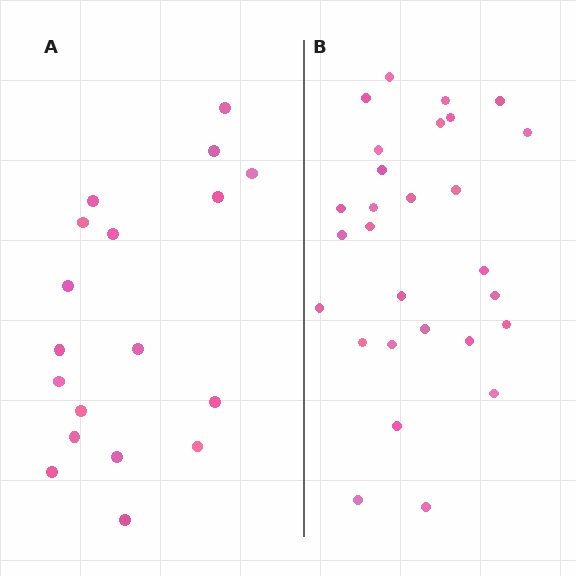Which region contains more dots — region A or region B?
Region B (the right region) has more dots.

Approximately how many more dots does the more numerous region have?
Region B has roughly 10 or so more dots than region A.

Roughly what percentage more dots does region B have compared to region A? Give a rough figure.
About 55% more.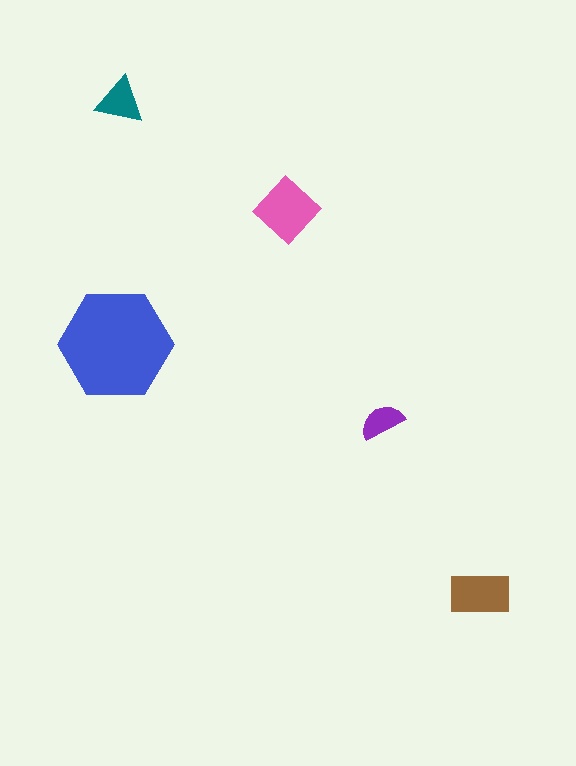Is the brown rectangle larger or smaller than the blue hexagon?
Smaller.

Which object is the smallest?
The purple semicircle.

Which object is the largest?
The blue hexagon.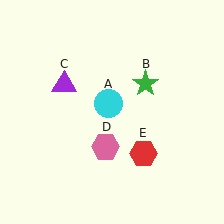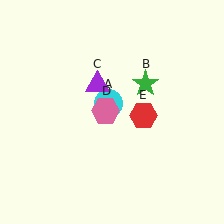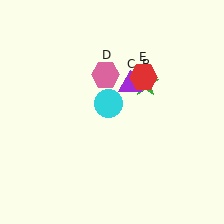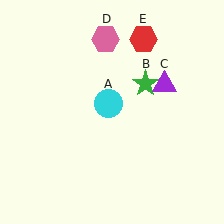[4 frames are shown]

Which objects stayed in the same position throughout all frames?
Cyan circle (object A) and green star (object B) remained stationary.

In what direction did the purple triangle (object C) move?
The purple triangle (object C) moved right.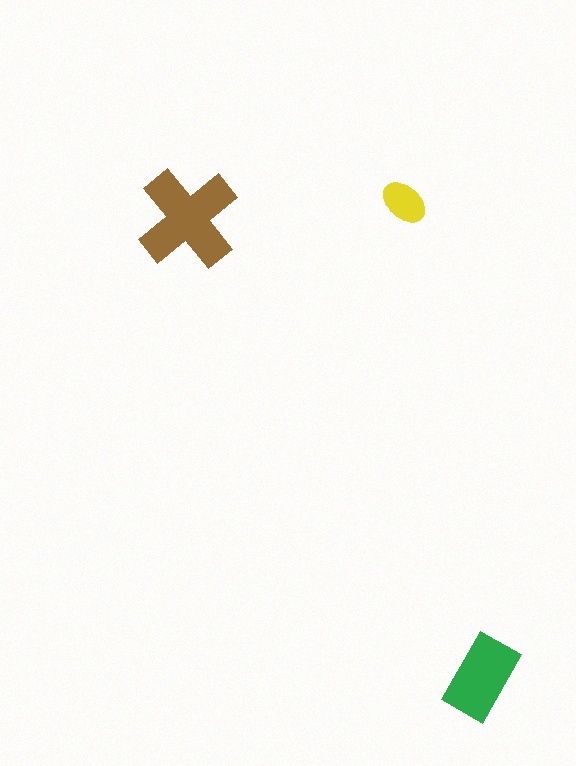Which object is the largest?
The brown cross.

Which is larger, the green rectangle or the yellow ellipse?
The green rectangle.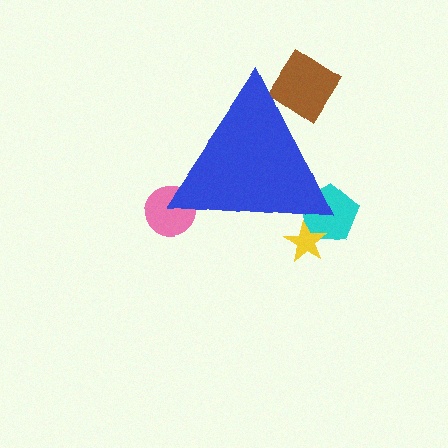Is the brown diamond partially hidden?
Yes, the brown diamond is partially hidden behind the blue triangle.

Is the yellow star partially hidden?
Yes, the yellow star is partially hidden behind the blue triangle.